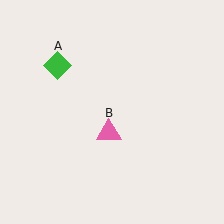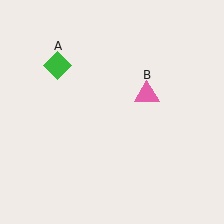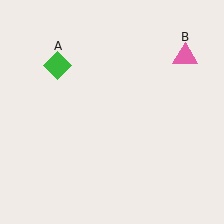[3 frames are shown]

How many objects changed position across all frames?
1 object changed position: pink triangle (object B).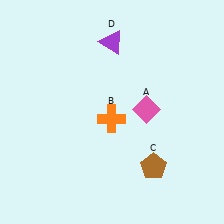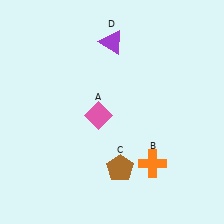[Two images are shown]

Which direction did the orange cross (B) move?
The orange cross (B) moved down.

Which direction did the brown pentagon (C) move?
The brown pentagon (C) moved left.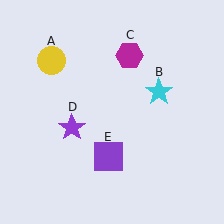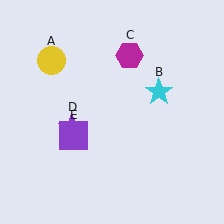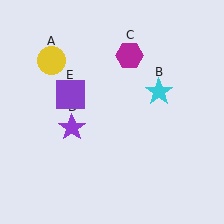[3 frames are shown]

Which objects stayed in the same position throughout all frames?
Yellow circle (object A) and cyan star (object B) and magenta hexagon (object C) and purple star (object D) remained stationary.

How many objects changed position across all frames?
1 object changed position: purple square (object E).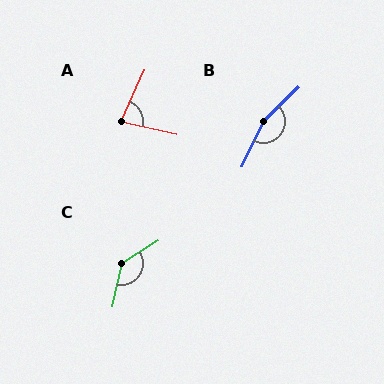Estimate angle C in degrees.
Approximately 135 degrees.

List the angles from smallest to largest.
A (77°), C (135°), B (159°).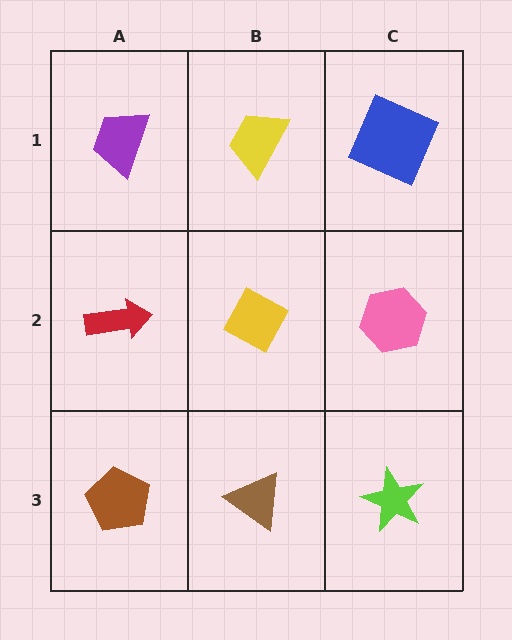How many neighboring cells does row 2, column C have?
3.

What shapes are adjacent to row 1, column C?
A pink hexagon (row 2, column C), a yellow trapezoid (row 1, column B).